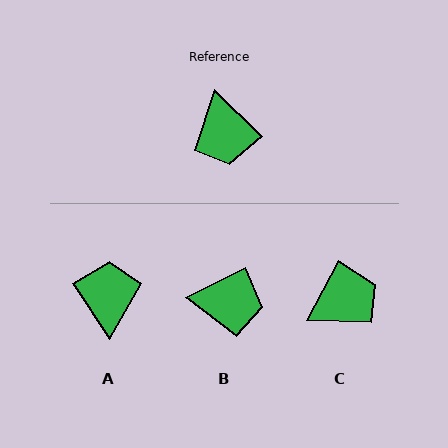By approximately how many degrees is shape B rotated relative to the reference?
Approximately 71 degrees counter-clockwise.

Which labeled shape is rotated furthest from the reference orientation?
A, about 169 degrees away.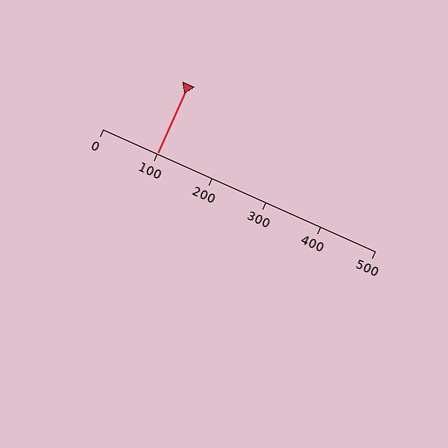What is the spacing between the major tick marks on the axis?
The major ticks are spaced 100 apart.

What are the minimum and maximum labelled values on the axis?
The axis runs from 0 to 500.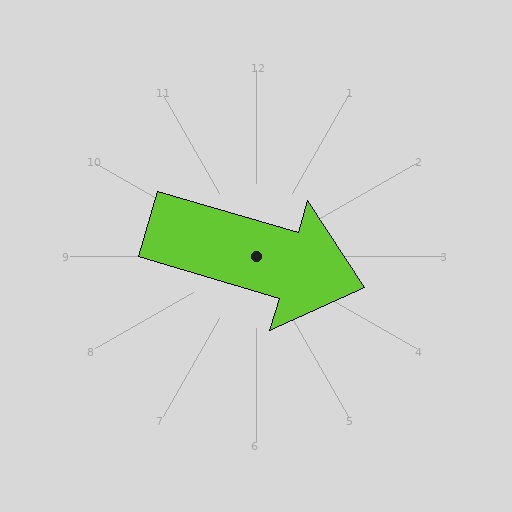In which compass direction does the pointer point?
East.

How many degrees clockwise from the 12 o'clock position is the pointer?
Approximately 106 degrees.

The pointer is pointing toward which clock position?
Roughly 4 o'clock.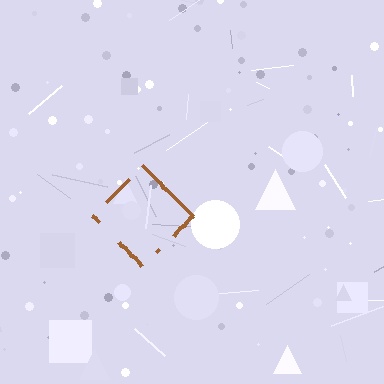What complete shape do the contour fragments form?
The contour fragments form a diamond.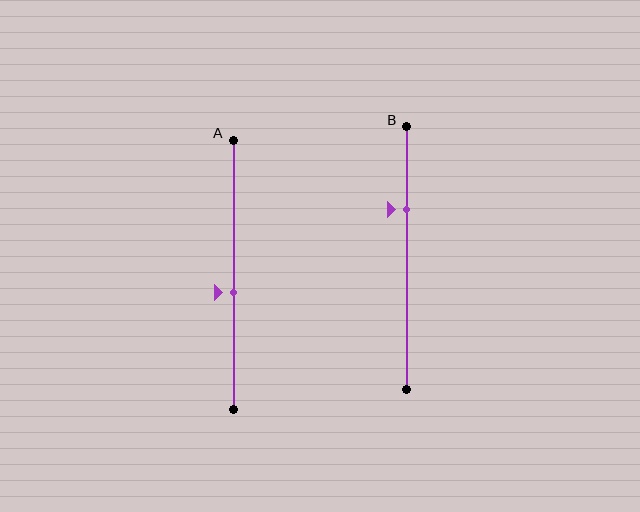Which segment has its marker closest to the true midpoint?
Segment A has its marker closest to the true midpoint.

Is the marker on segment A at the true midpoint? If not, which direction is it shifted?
No, the marker on segment A is shifted downward by about 7% of the segment length.